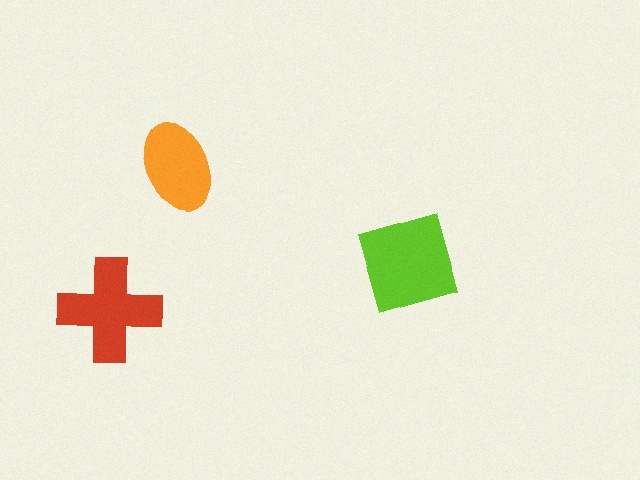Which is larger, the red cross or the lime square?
The lime square.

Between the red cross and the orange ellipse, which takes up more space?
The red cross.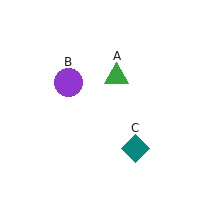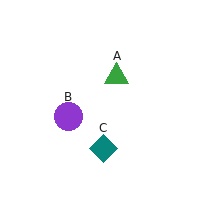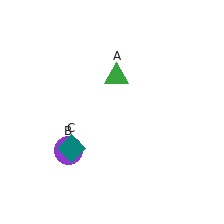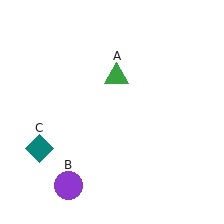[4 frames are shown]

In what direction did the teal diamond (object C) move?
The teal diamond (object C) moved left.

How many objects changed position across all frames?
2 objects changed position: purple circle (object B), teal diamond (object C).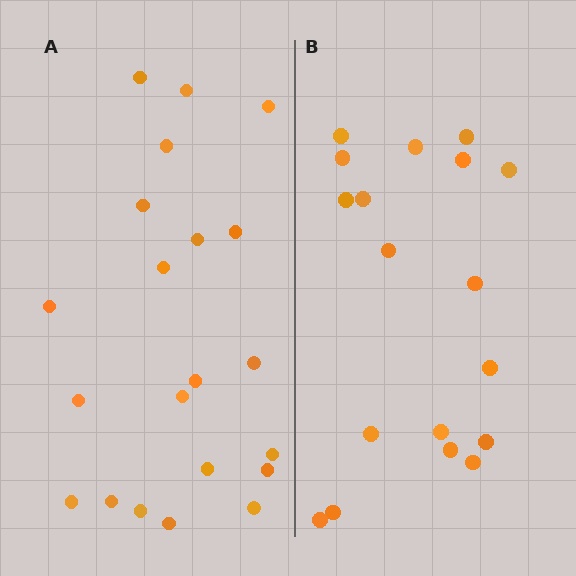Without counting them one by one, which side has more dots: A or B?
Region A (the left region) has more dots.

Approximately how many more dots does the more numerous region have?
Region A has just a few more — roughly 2 or 3 more dots than region B.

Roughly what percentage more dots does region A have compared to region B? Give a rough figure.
About 15% more.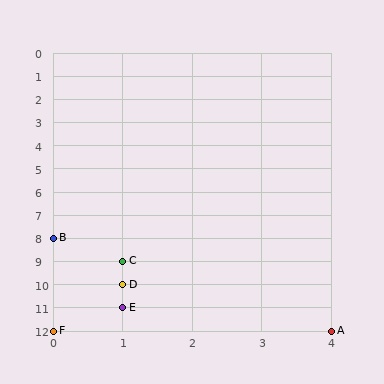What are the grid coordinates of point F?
Point F is at grid coordinates (0, 12).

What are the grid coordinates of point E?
Point E is at grid coordinates (1, 11).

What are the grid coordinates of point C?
Point C is at grid coordinates (1, 9).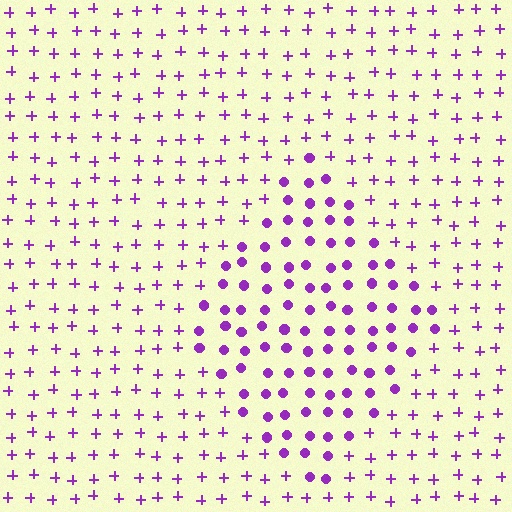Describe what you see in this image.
The image is filled with small purple elements arranged in a uniform grid. A diamond-shaped region contains circles, while the surrounding area contains plus signs. The boundary is defined purely by the change in element shape.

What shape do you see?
I see a diamond.